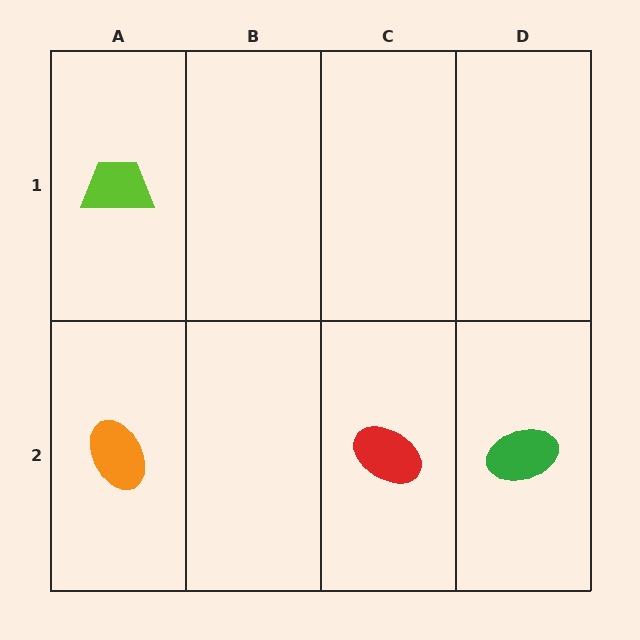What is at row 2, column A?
An orange ellipse.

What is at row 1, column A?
A lime trapezoid.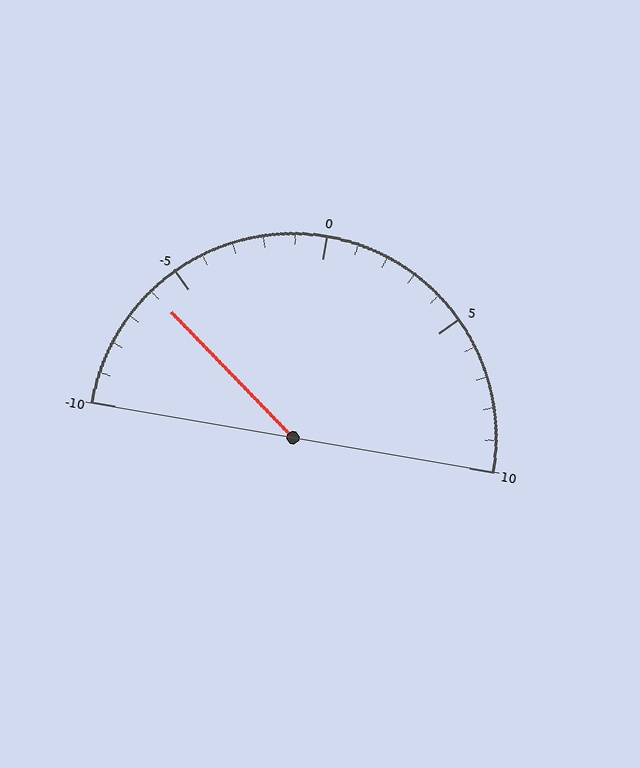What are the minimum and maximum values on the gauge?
The gauge ranges from -10 to 10.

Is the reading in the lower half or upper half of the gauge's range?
The reading is in the lower half of the range (-10 to 10).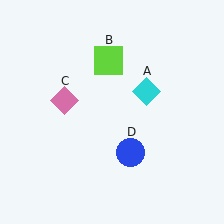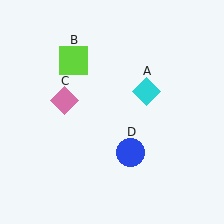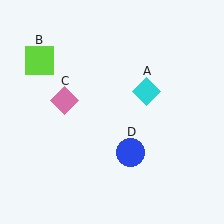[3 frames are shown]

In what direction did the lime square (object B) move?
The lime square (object B) moved left.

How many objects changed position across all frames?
1 object changed position: lime square (object B).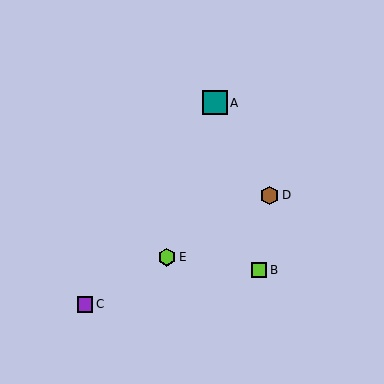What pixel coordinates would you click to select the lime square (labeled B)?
Click at (259, 270) to select the lime square B.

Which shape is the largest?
The teal square (labeled A) is the largest.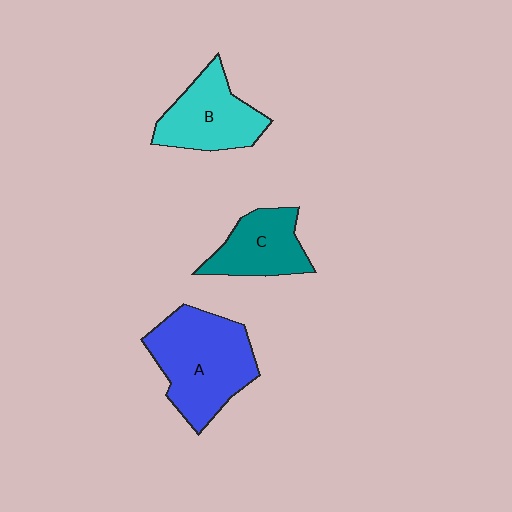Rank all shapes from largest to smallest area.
From largest to smallest: A (blue), B (cyan), C (teal).